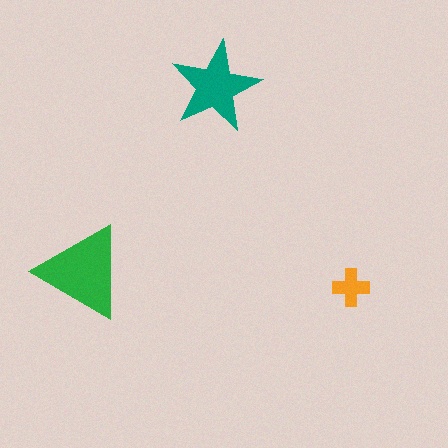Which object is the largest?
The green triangle.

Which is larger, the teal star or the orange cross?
The teal star.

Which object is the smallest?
The orange cross.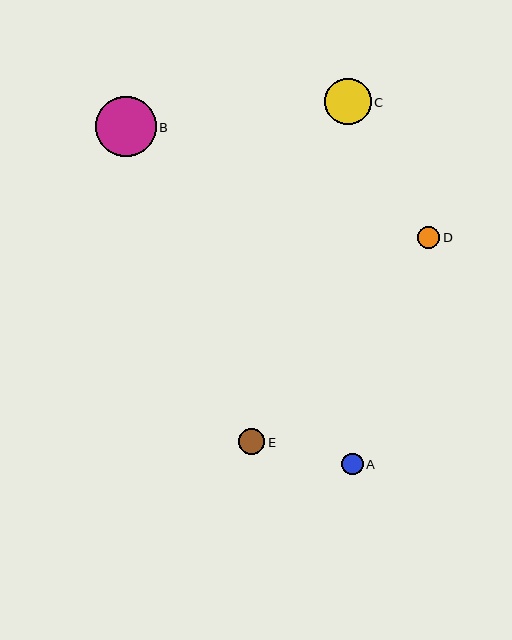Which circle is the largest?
Circle B is the largest with a size of approximately 61 pixels.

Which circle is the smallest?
Circle A is the smallest with a size of approximately 22 pixels.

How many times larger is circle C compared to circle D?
Circle C is approximately 2.1 times the size of circle D.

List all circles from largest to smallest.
From largest to smallest: B, C, E, D, A.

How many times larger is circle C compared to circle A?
Circle C is approximately 2.1 times the size of circle A.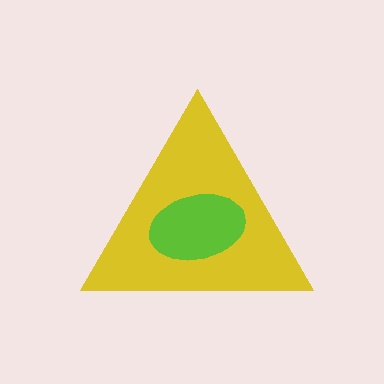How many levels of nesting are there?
2.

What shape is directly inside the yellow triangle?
The lime ellipse.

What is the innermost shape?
The lime ellipse.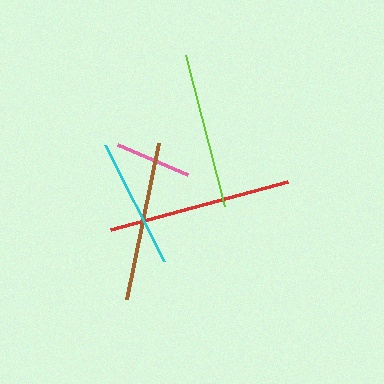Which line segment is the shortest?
The pink line is the shortest at approximately 76 pixels.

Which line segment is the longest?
The red line is the longest at approximately 183 pixels.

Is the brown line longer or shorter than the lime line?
The brown line is longer than the lime line.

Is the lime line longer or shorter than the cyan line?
The lime line is longer than the cyan line.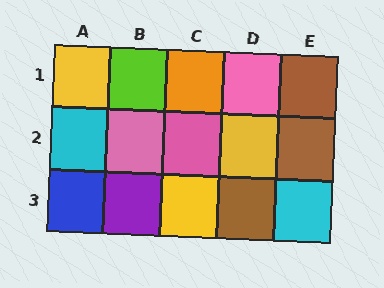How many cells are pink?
3 cells are pink.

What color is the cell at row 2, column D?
Yellow.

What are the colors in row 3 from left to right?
Blue, purple, yellow, brown, cyan.